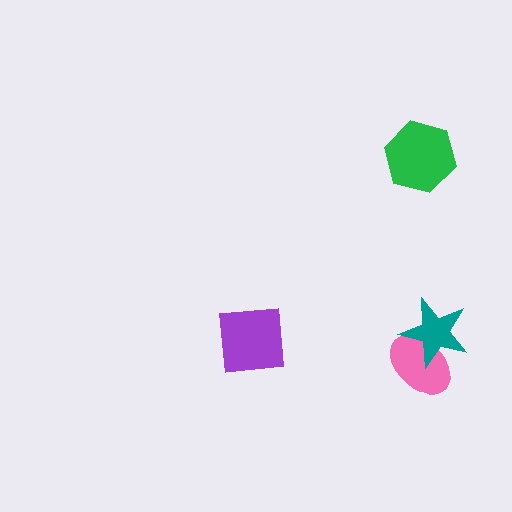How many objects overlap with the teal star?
1 object overlaps with the teal star.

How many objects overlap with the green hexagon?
0 objects overlap with the green hexagon.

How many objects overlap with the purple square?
0 objects overlap with the purple square.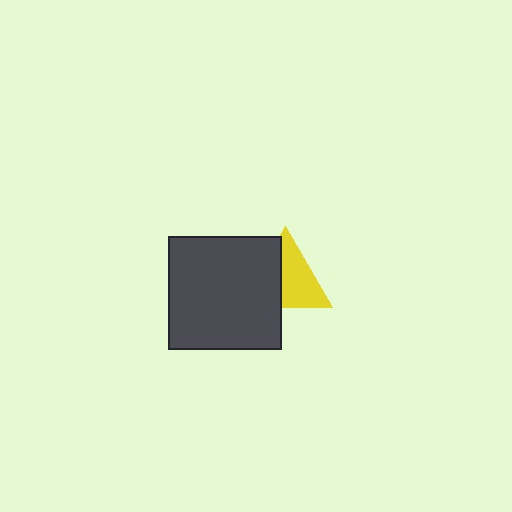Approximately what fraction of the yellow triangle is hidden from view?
Roughly 41% of the yellow triangle is hidden behind the dark gray square.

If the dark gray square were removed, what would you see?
You would see the complete yellow triangle.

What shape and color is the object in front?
The object in front is a dark gray square.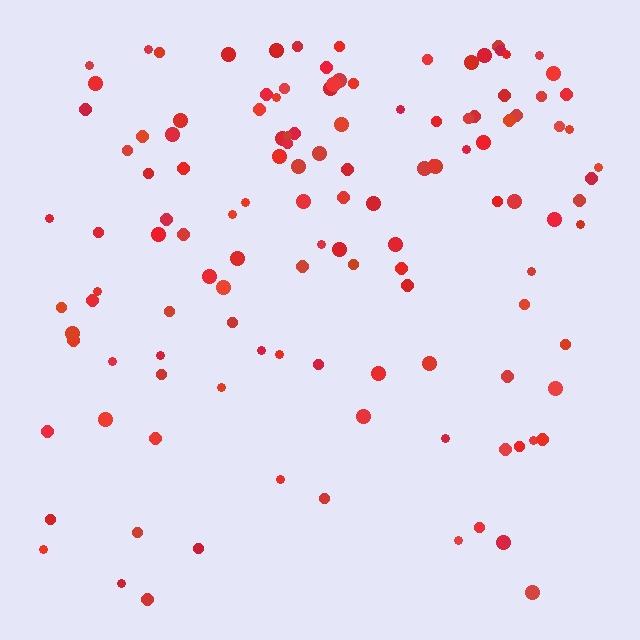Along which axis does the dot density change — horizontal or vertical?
Vertical.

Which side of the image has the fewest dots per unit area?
The bottom.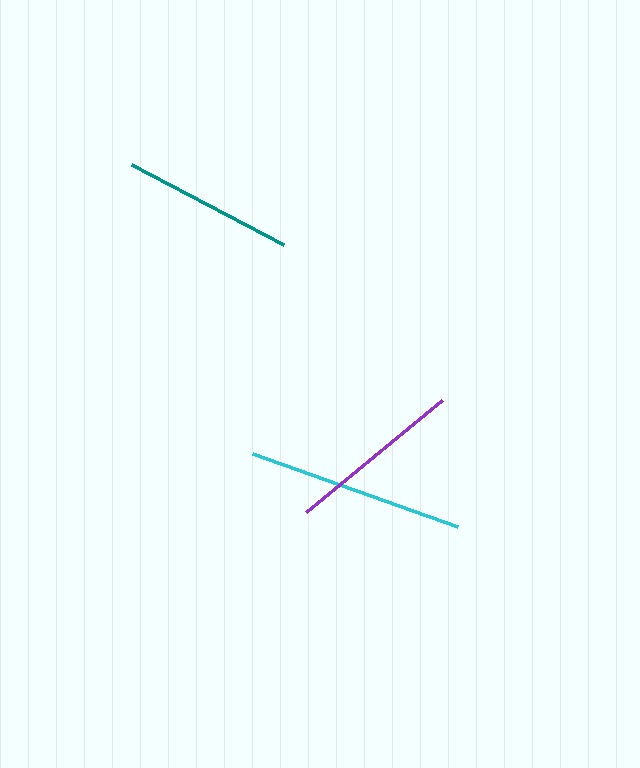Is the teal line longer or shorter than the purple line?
The purple line is longer than the teal line.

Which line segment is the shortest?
The teal line is the shortest at approximately 172 pixels.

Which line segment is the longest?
The cyan line is the longest at approximately 218 pixels.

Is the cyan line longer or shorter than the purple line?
The cyan line is longer than the purple line.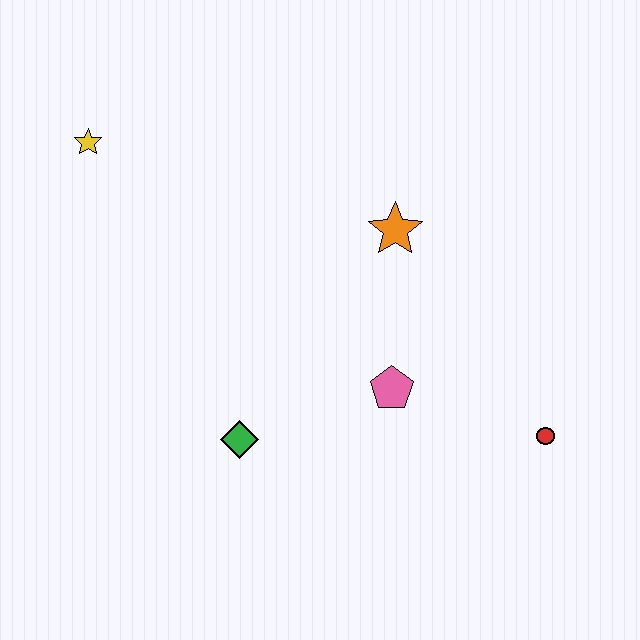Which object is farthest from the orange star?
The yellow star is farthest from the orange star.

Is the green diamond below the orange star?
Yes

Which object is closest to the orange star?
The pink pentagon is closest to the orange star.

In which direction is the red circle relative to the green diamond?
The red circle is to the right of the green diamond.